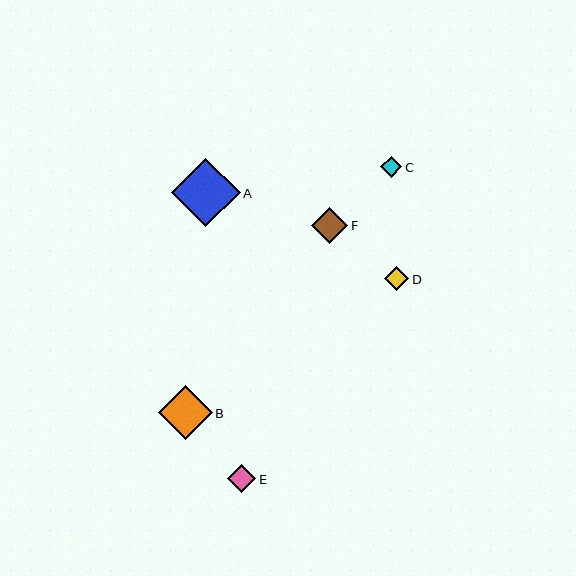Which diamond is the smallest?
Diamond C is the smallest with a size of approximately 21 pixels.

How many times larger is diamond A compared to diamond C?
Diamond A is approximately 3.3 times the size of diamond C.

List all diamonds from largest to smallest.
From largest to smallest: A, B, F, E, D, C.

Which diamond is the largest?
Diamond A is the largest with a size of approximately 69 pixels.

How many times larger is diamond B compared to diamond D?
Diamond B is approximately 2.2 times the size of diamond D.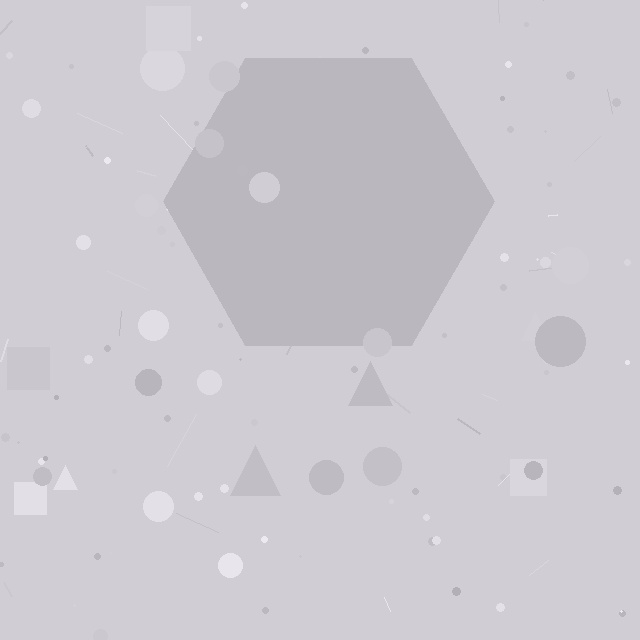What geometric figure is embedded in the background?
A hexagon is embedded in the background.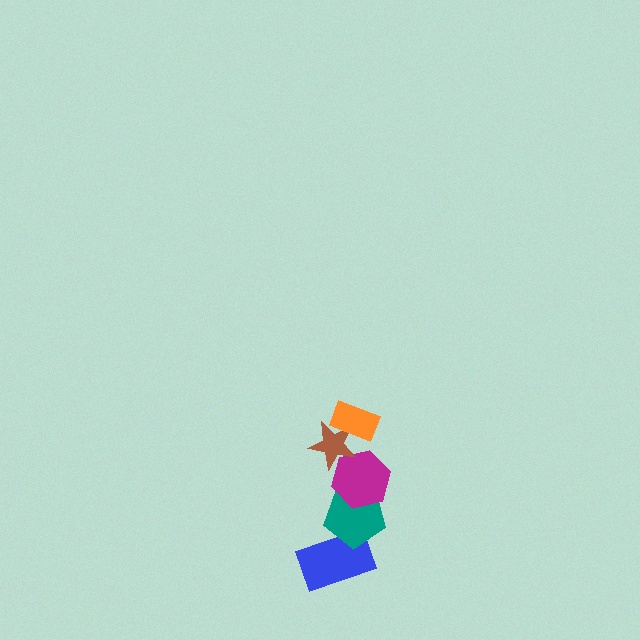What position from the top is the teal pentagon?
The teal pentagon is 4th from the top.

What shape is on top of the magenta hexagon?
The brown star is on top of the magenta hexagon.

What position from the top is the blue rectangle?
The blue rectangle is 5th from the top.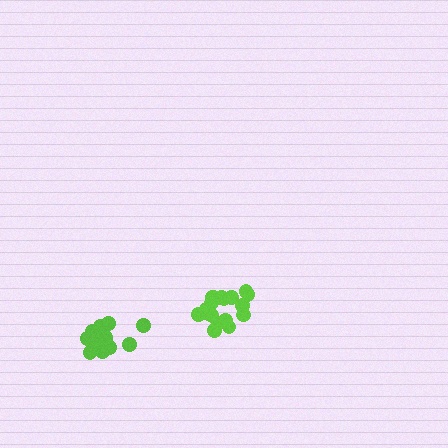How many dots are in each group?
Group 1: 18 dots, Group 2: 16 dots (34 total).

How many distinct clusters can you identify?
There are 2 distinct clusters.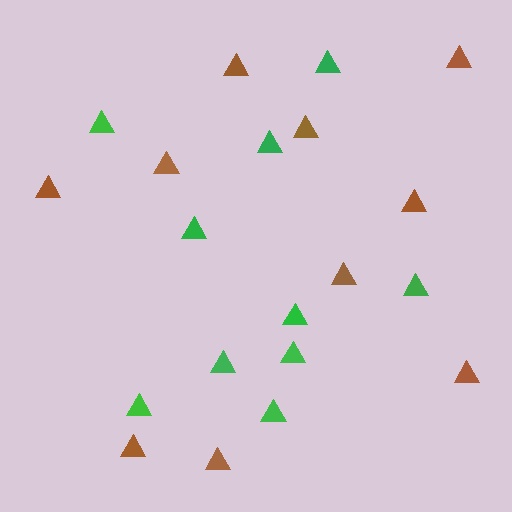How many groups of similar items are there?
There are 2 groups: one group of brown triangles (10) and one group of green triangles (10).